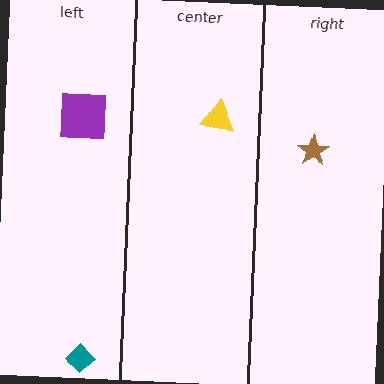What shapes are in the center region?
The yellow triangle.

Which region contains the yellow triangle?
The center region.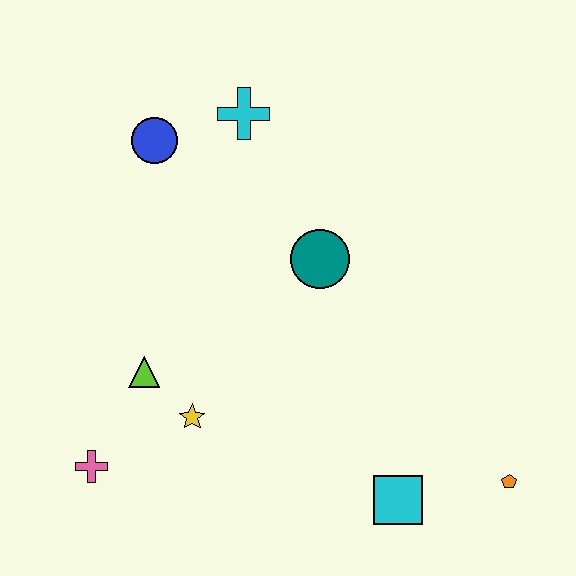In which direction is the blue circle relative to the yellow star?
The blue circle is above the yellow star.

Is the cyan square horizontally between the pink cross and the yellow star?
No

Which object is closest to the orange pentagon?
The cyan square is closest to the orange pentagon.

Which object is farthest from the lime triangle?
The orange pentagon is farthest from the lime triangle.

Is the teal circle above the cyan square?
Yes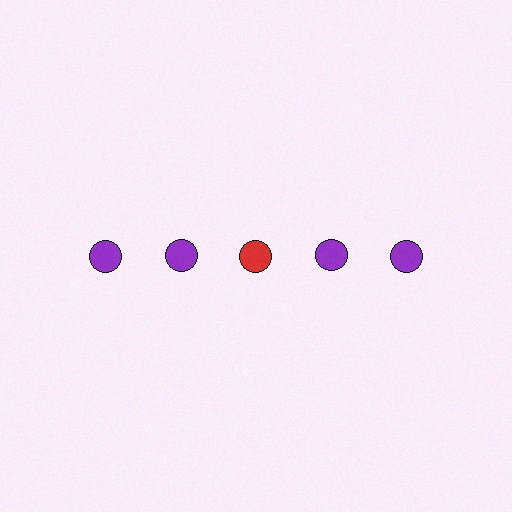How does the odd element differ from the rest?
It has a different color: red instead of purple.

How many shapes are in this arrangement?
There are 5 shapes arranged in a grid pattern.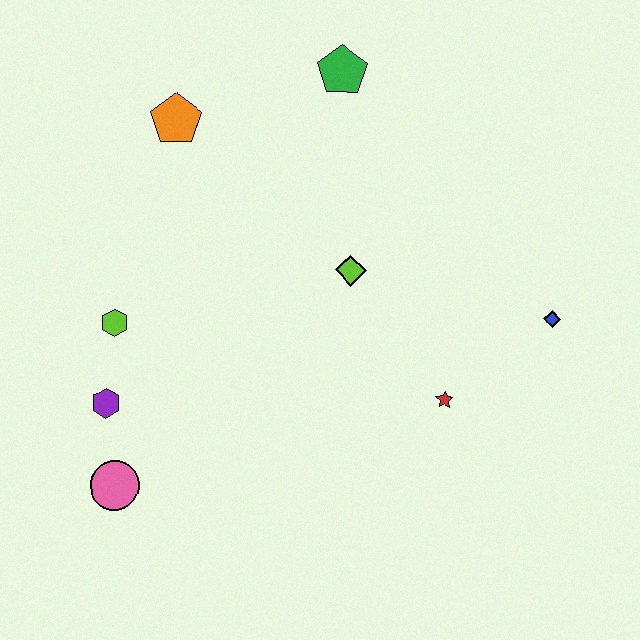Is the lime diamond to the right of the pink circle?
Yes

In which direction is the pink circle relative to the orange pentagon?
The pink circle is below the orange pentagon.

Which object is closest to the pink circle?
The purple hexagon is closest to the pink circle.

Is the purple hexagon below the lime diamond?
Yes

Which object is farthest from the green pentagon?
The pink circle is farthest from the green pentagon.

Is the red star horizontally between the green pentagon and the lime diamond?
No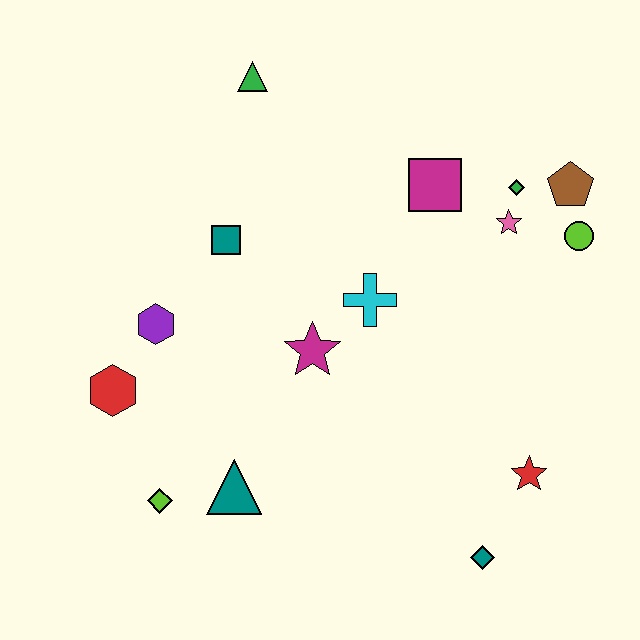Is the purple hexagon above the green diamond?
No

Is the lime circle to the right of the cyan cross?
Yes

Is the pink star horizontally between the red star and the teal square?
Yes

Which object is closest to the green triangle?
The teal square is closest to the green triangle.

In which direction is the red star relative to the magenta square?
The red star is below the magenta square.